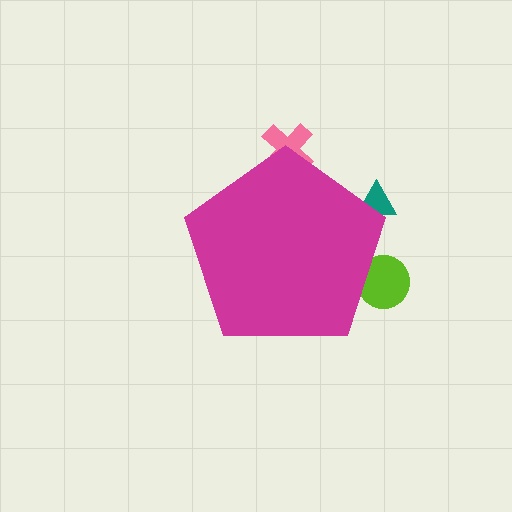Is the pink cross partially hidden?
Yes, the pink cross is partially hidden behind the magenta pentagon.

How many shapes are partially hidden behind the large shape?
3 shapes are partially hidden.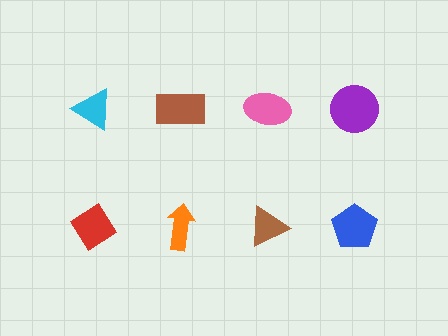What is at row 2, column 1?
A red diamond.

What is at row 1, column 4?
A purple circle.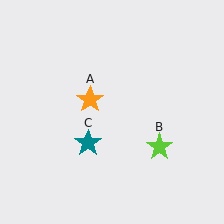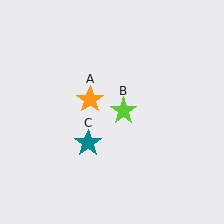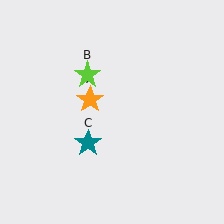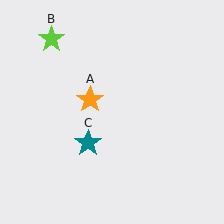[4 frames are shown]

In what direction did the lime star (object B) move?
The lime star (object B) moved up and to the left.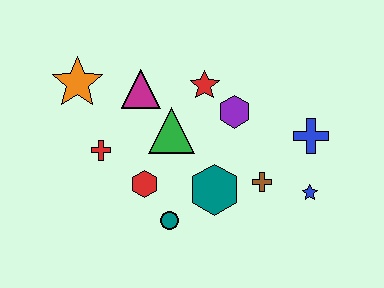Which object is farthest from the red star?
The blue star is farthest from the red star.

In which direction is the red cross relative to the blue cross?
The red cross is to the left of the blue cross.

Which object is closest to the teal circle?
The red hexagon is closest to the teal circle.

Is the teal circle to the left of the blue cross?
Yes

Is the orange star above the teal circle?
Yes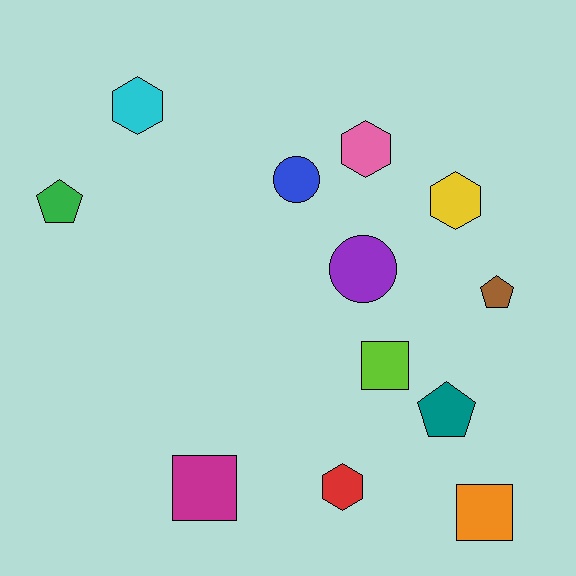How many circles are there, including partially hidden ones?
There are 2 circles.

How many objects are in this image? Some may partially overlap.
There are 12 objects.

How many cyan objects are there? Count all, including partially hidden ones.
There is 1 cyan object.